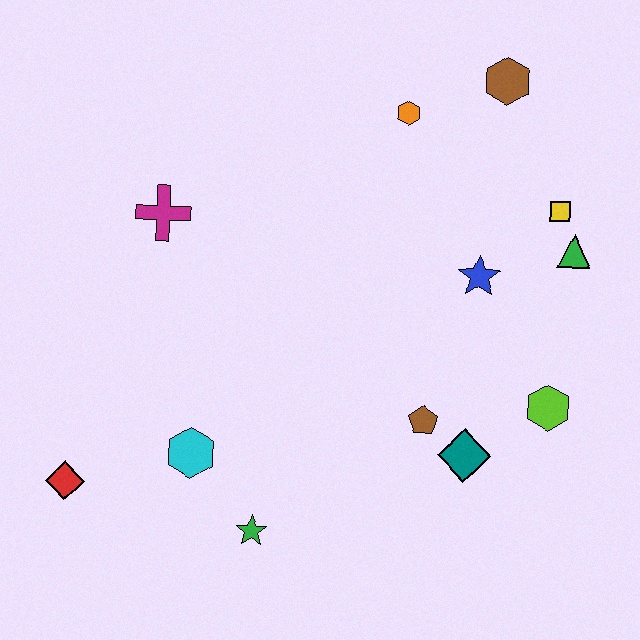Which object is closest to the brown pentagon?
The teal diamond is closest to the brown pentagon.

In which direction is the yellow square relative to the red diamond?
The yellow square is to the right of the red diamond.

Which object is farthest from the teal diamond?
The red diamond is farthest from the teal diamond.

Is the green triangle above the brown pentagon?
Yes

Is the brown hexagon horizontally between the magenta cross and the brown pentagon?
No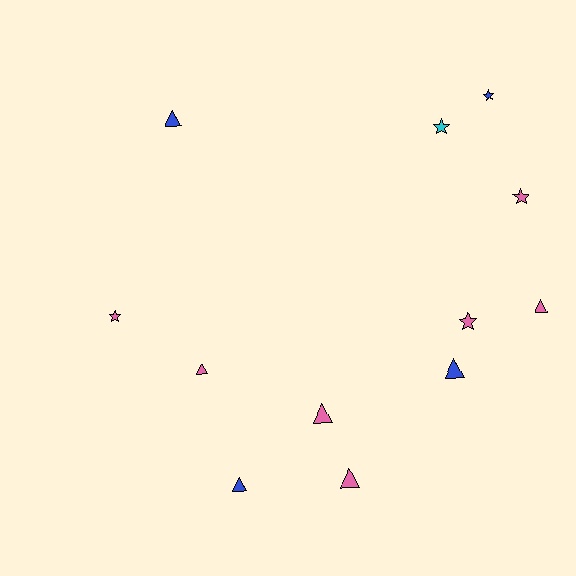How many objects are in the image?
There are 12 objects.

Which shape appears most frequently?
Triangle, with 7 objects.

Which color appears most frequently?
Pink, with 7 objects.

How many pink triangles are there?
There are 4 pink triangles.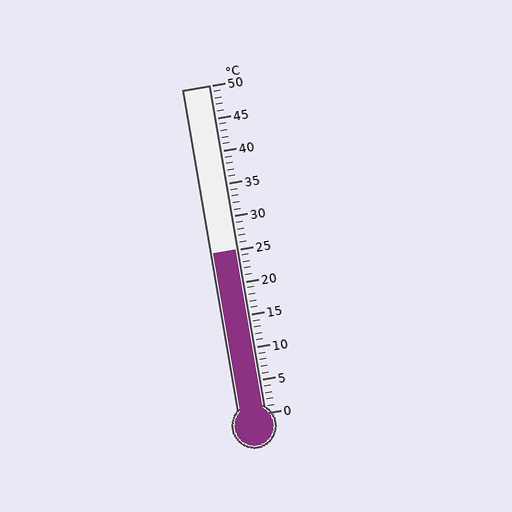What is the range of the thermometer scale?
The thermometer scale ranges from 0°C to 50°C.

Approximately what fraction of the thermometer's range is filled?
The thermometer is filled to approximately 50% of its range.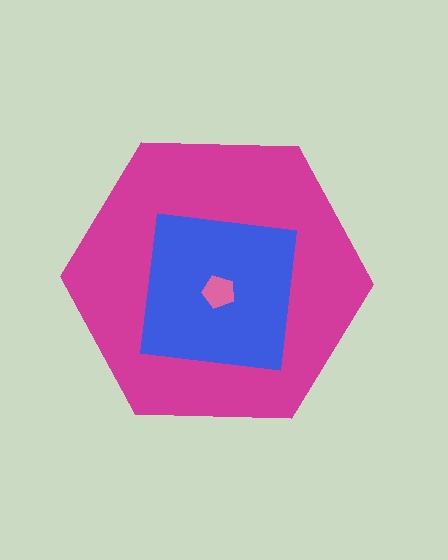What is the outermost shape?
The magenta hexagon.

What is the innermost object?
The pink pentagon.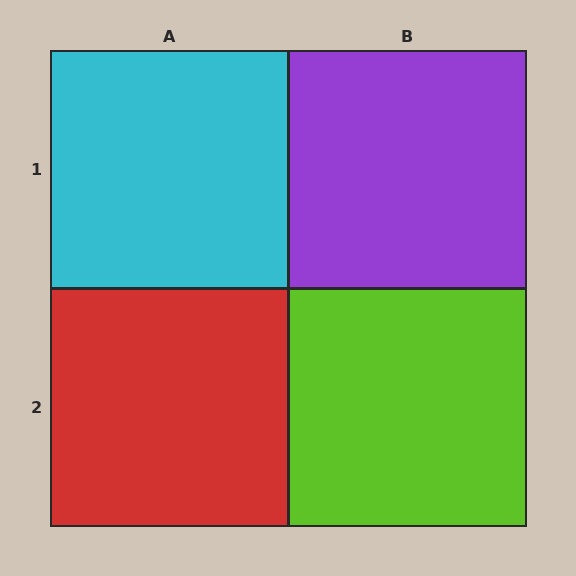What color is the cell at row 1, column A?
Cyan.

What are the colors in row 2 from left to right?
Red, lime.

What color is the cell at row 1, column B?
Purple.